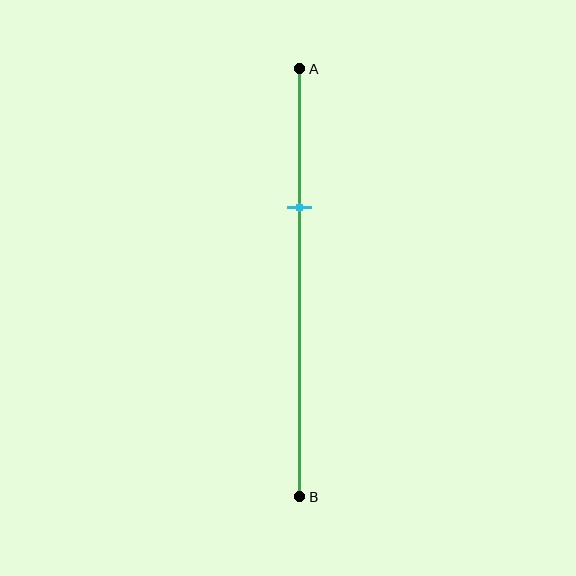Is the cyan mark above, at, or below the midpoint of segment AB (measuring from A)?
The cyan mark is above the midpoint of segment AB.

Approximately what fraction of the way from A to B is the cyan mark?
The cyan mark is approximately 30% of the way from A to B.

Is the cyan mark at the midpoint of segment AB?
No, the mark is at about 30% from A, not at the 50% midpoint.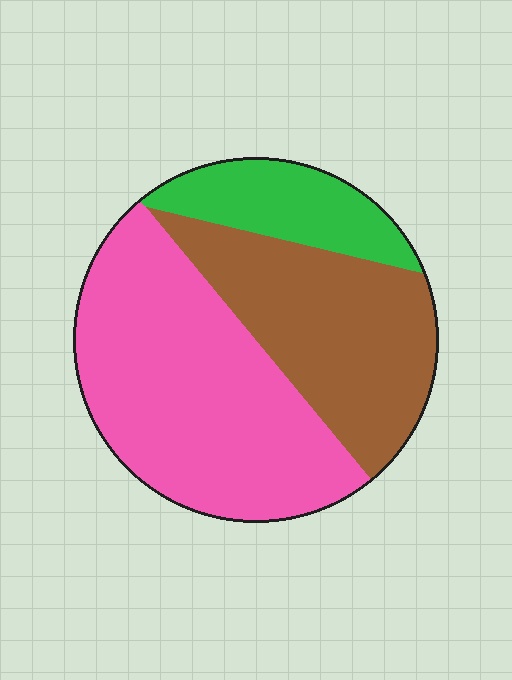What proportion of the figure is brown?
Brown takes up about one third (1/3) of the figure.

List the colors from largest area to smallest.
From largest to smallest: pink, brown, green.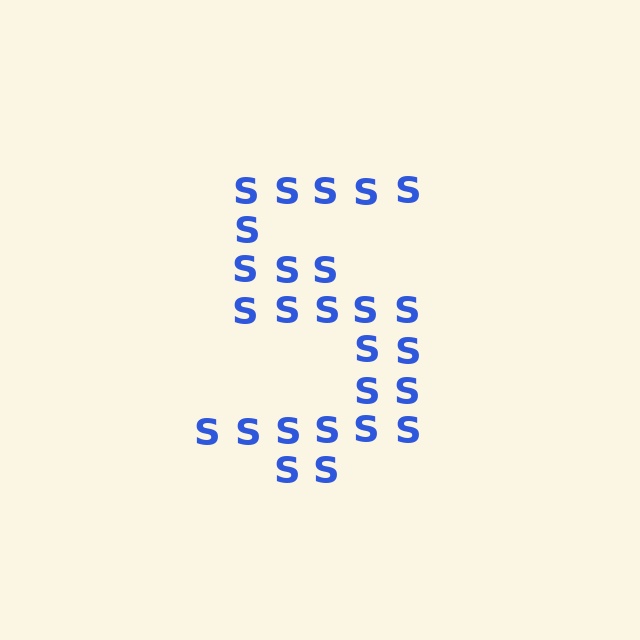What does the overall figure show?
The overall figure shows the digit 5.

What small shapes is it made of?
It is made of small letter S's.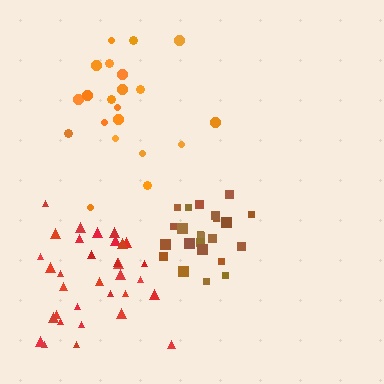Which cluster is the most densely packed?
Brown.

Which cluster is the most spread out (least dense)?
Orange.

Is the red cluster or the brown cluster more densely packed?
Brown.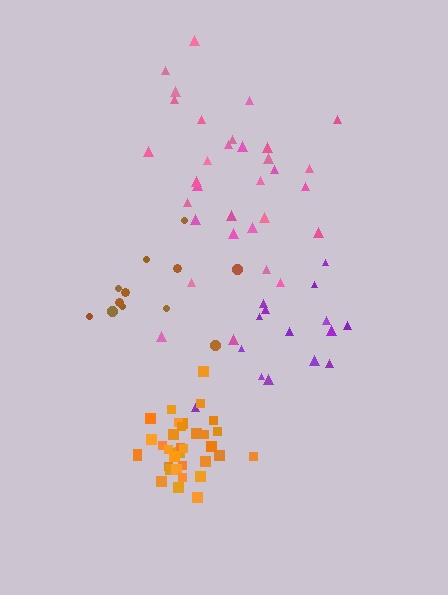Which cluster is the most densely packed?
Orange.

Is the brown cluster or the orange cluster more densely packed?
Orange.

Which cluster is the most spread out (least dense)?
Brown.